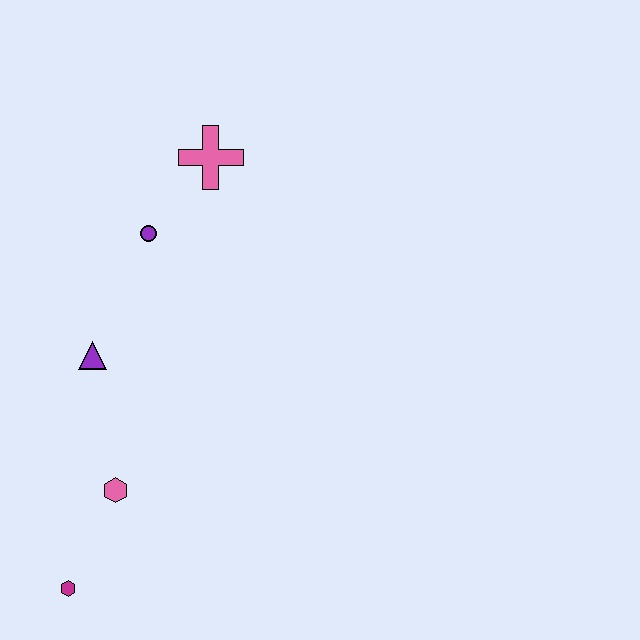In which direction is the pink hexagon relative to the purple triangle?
The pink hexagon is below the purple triangle.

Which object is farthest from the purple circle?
The magenta hexagon is farthest from the purple circle.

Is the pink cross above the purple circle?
Yes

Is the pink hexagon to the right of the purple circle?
No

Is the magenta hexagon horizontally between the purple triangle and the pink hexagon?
No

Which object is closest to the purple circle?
The pink cross is closest to the purple circle.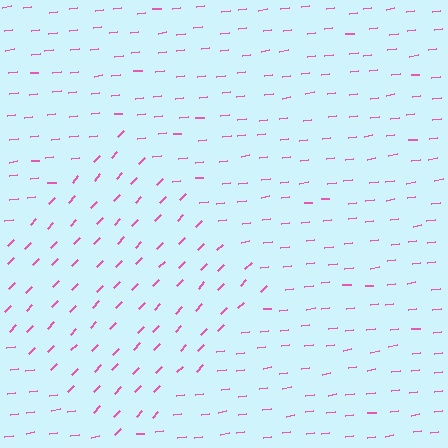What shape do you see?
I see a diamond.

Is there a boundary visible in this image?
Yes, there is a texture boundary formed by a change in line orientation.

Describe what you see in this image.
The image is filled with small pink line segments. A diamond region in the image has lines oriented differently from the surrounding lines, creating a visible texture boundary.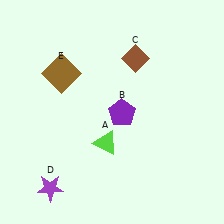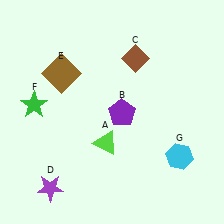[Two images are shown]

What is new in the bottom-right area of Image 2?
A cyan hexagon (G) was added in the bottom-right area of Image 2.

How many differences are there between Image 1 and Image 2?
There are 2 differences between the two images.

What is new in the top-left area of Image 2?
A green star (F) was added in the top-left area of Image 2.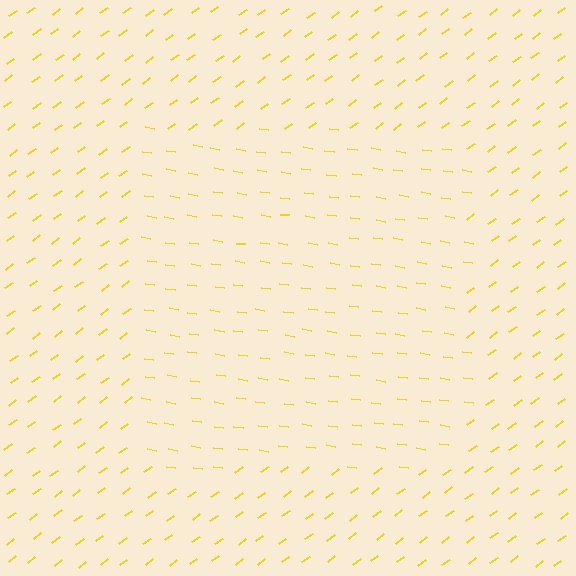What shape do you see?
I see a rectangle.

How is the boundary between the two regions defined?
The boundary is defined purely by a change in line orientation (approximately 45 degrees difference). All lines are the same color and thickness.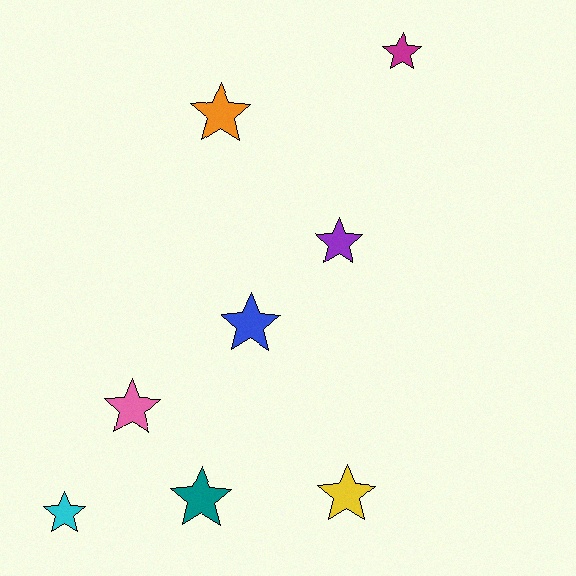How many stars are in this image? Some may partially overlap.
There are 8 stars.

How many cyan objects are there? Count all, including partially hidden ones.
There is 1 cyan object.